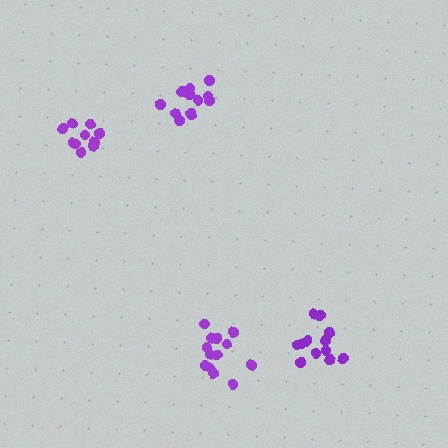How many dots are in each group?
Group 1: 13 dots, Group 2: 12 dots, Group 3: 10 dots, Group 4: 14 dots (49 total).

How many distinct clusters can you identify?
There are 4 distinct clusters.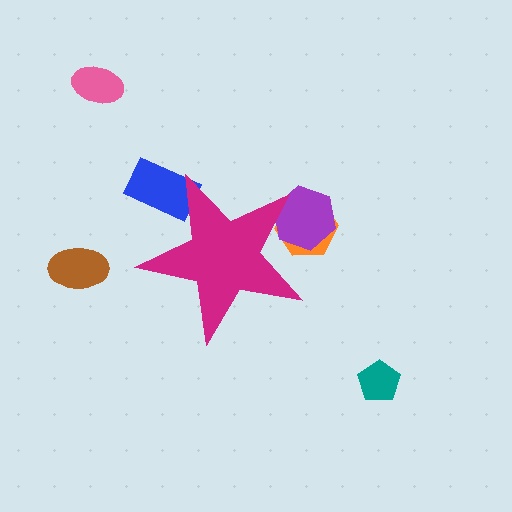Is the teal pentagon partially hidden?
No, the teal pentagon is fully visible.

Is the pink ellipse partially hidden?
No, the pink ellipse is fully visible.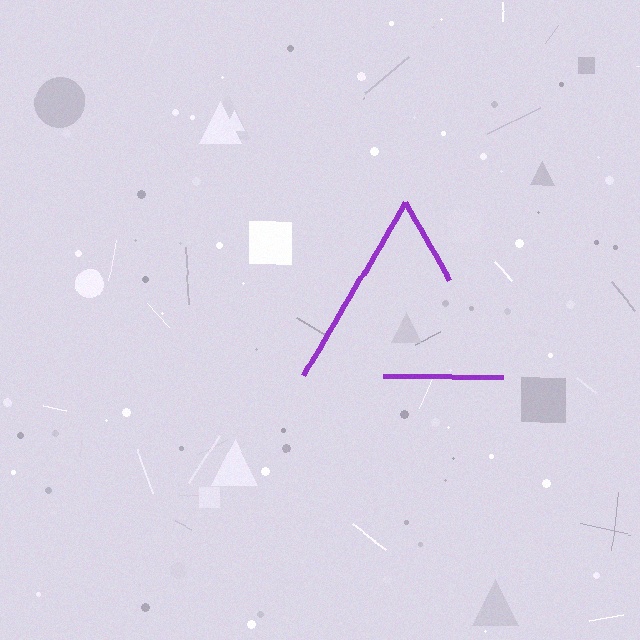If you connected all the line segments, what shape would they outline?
They would outline a triangle.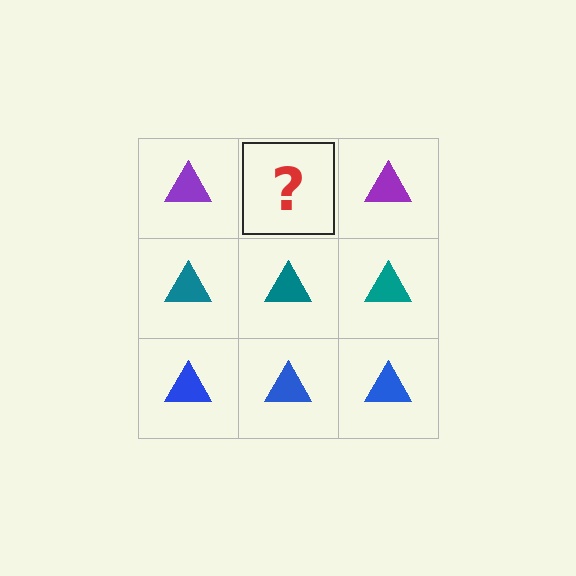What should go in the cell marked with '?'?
The missing cell should contain a purple triangle.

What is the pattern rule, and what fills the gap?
The rule is that each row has a consistent color. The gap should be filled with a purple triangle.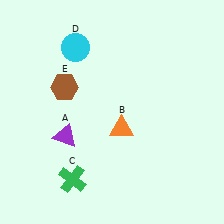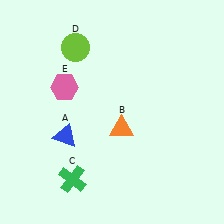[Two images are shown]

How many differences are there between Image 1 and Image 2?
There are 3 differences between the two images.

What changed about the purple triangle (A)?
In Image 1, A is purple. In Image 2, it changed to blue.